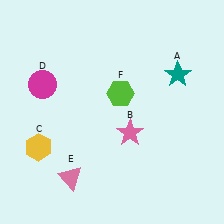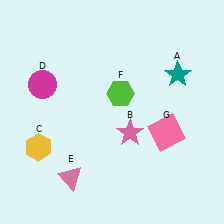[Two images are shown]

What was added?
A pink square (G) was added in Image 2.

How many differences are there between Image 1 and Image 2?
There is 1 difference between the two images.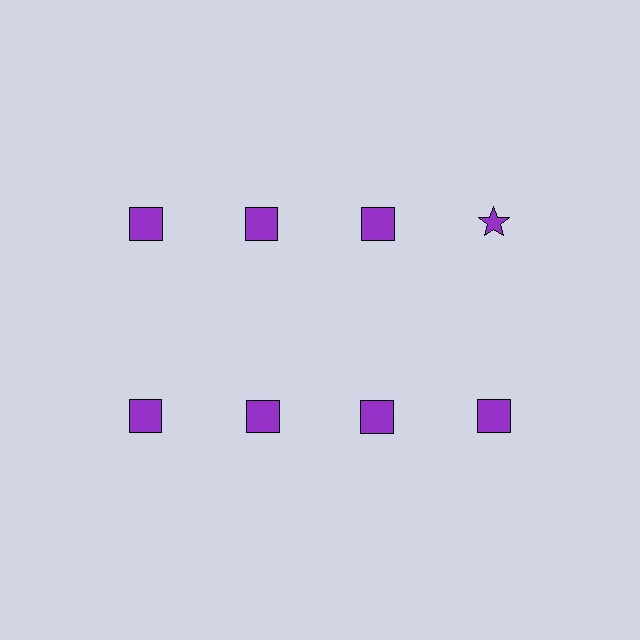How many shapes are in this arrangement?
There are 8 shapes arranged in a grid pattern.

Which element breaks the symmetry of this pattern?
The purple star in the top row, second from right column breaks the symmetry. All other shapes are purple squares.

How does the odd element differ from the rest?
It has a different shape: star instead of square.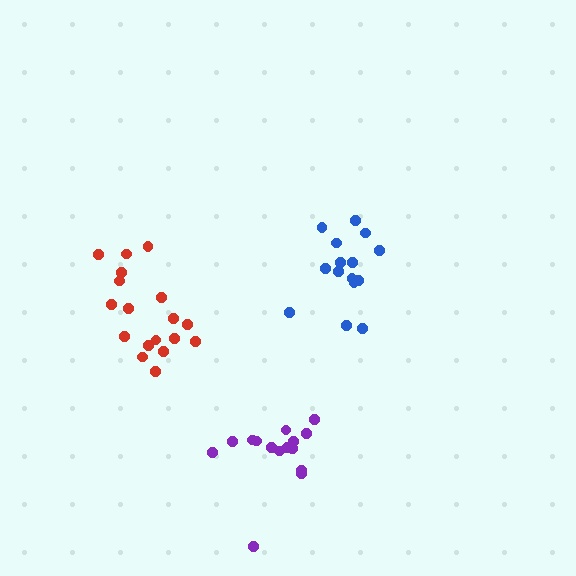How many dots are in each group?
Group 1: 15 dots, Group 2: 15 dots, Group 3: 18 dots (48 total).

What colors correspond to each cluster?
The clusters are colored: blue, purple, red.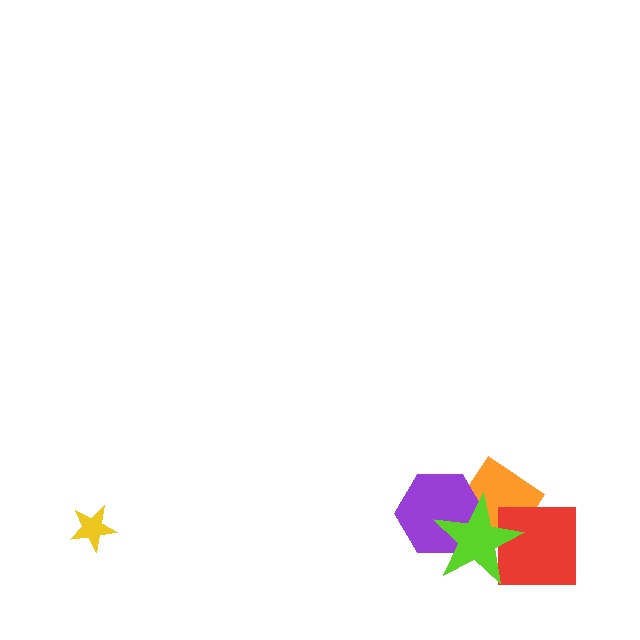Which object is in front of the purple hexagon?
The lime star is in front of the purple hexagon.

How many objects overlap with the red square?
2 objects overlap with the red square.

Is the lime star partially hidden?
No, no other shape covers it.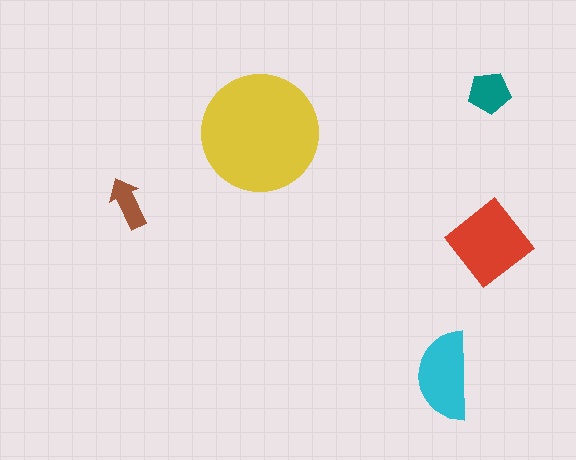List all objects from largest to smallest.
The yellow circle, the red diamond, the cyan semicircle, the teal pentagon, the brown arrow.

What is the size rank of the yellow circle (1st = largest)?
1st.